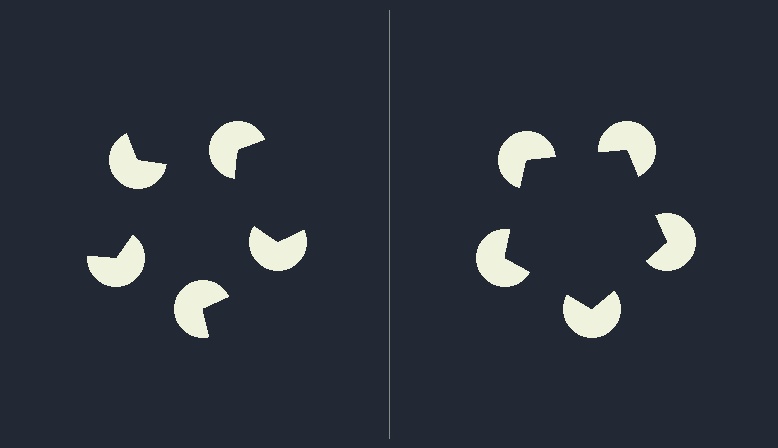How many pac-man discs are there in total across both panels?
10 — 5 on each side.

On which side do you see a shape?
An illusory pentagon appears on the right side. On the left side the wedge cuts are rotated, so no coherent shape forms.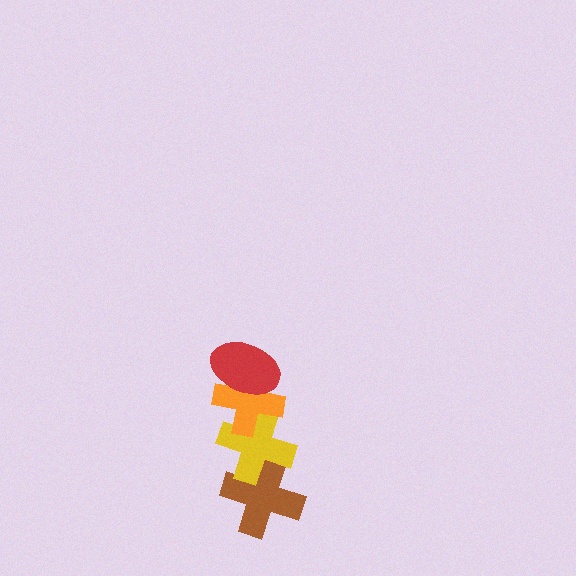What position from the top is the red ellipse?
The red ellipse is 1st from the top.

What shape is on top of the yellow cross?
The orange cross is on top of the yellow cross.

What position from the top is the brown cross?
The brown cross is 4th from the top.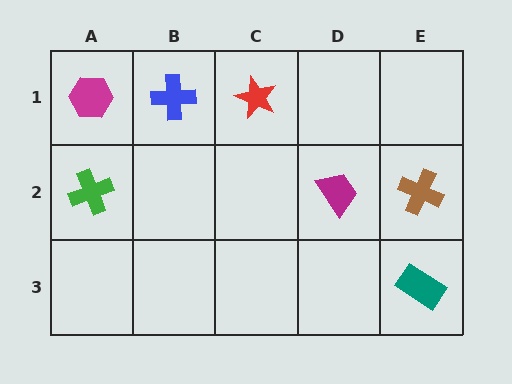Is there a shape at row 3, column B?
No, that cell is empty.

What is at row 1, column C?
A red star.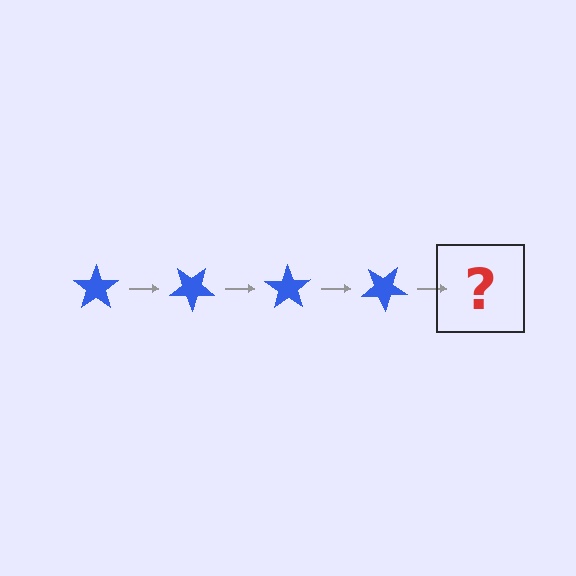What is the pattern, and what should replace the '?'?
The pattern is that the star rotates 35 degrees each step. The '?' should be a blue star rotated 140 degrees.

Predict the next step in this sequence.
The next step is a blue star rotated 140 degrees.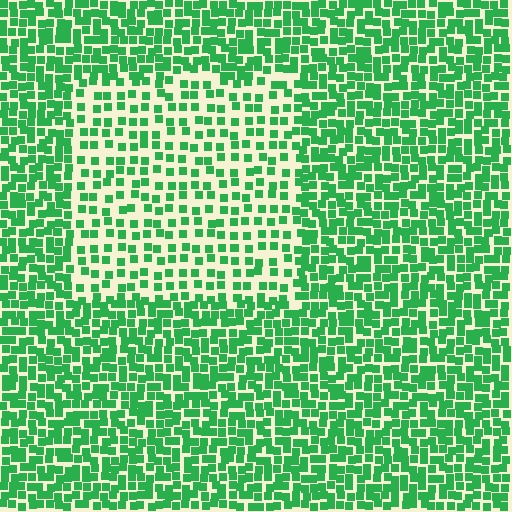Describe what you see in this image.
The image contains small green elements arranged at two different densities. A rectangle-shaped region is visible where the elements are less densely packed than the surrounding area.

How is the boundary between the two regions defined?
The boundary is defined by a change in element density (approximately 1.9x ratio). All elements are the same color, size, and shape.